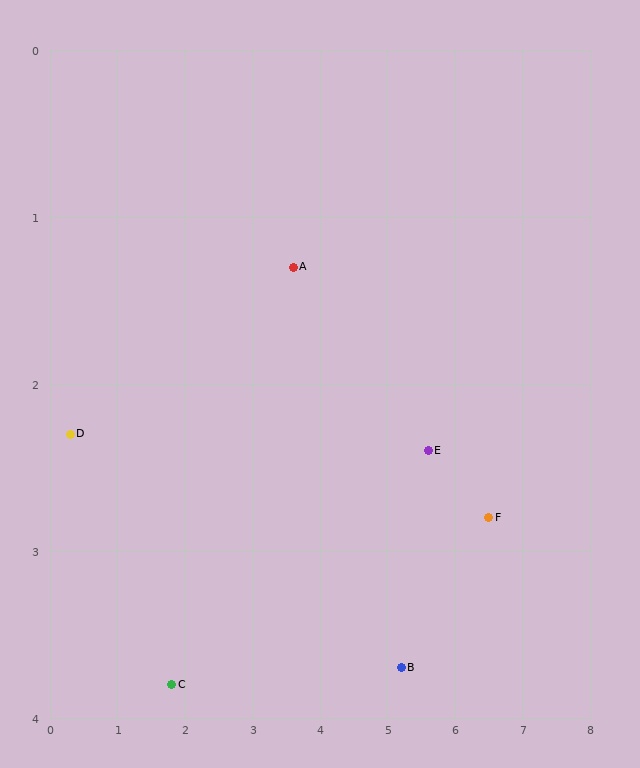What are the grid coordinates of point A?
Point A is at approximately (3.6, 1.3).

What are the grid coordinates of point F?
Point F is at approximately (6.5, 2.8).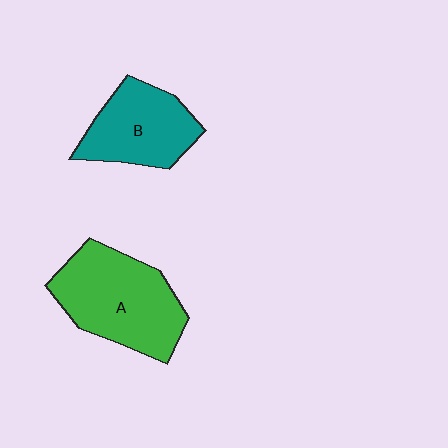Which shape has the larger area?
Shape A (green).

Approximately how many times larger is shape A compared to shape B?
Approximately 1.4 times.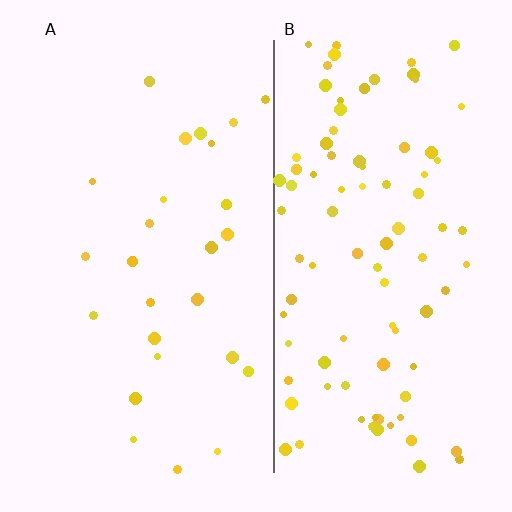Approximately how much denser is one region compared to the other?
Approximately 3.5× — region B over region A.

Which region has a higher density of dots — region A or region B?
B (the right).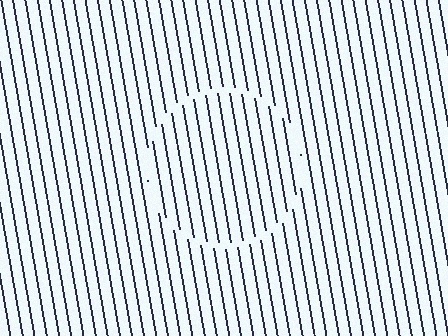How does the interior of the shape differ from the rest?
The interior of the shape contains the same grating, shifted by half a period — the contour is defined by the phase discontinuity where line-ends from the inner and outer gratings abut.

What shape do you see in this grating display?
An illusory circle. The interior of the shape contains the same grating, shifted by half a period — the contour is defined by the phase discontinuity where line-ends from the inner and outer gratings abut.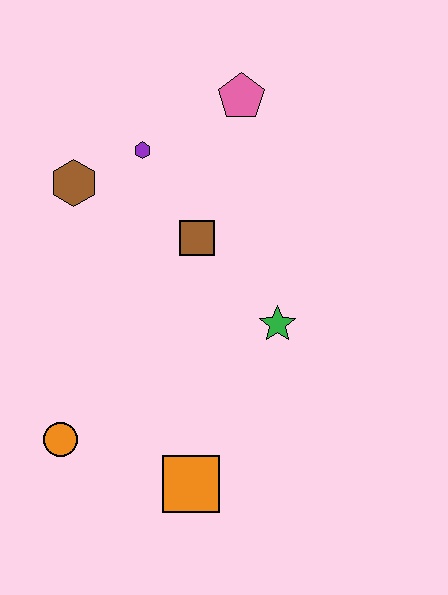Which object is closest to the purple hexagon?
The brown hexagon is closest to the purple hexagon.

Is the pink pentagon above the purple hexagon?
Yes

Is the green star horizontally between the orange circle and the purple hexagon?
No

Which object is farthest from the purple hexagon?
The orange square is farthest from the purple hexagon.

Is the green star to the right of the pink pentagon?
Yes